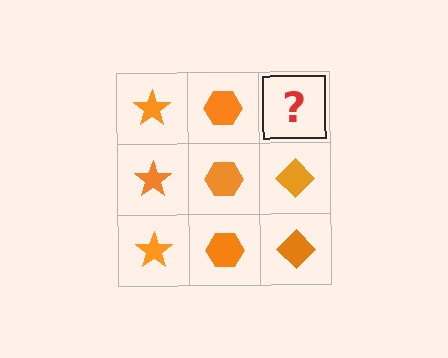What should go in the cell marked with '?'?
The missing cell should contain an orange diamond.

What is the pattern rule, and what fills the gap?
The rule is that each column has a consistent shape. The gap should be filled with an orange diamond.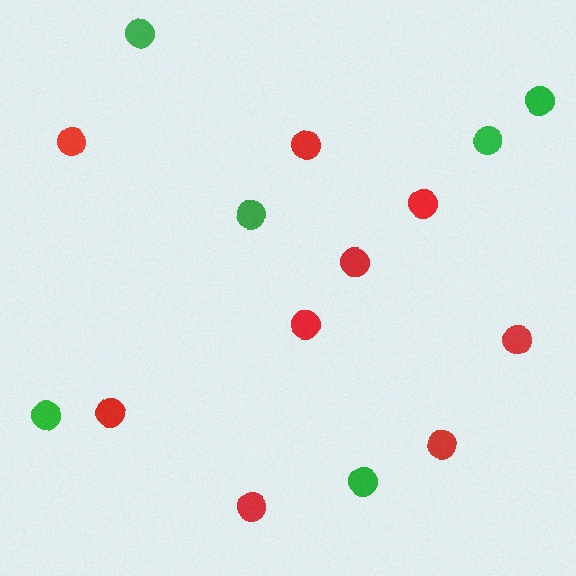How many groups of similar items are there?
There are 2 groups: one group of red circles (9) and one group of green circles (6).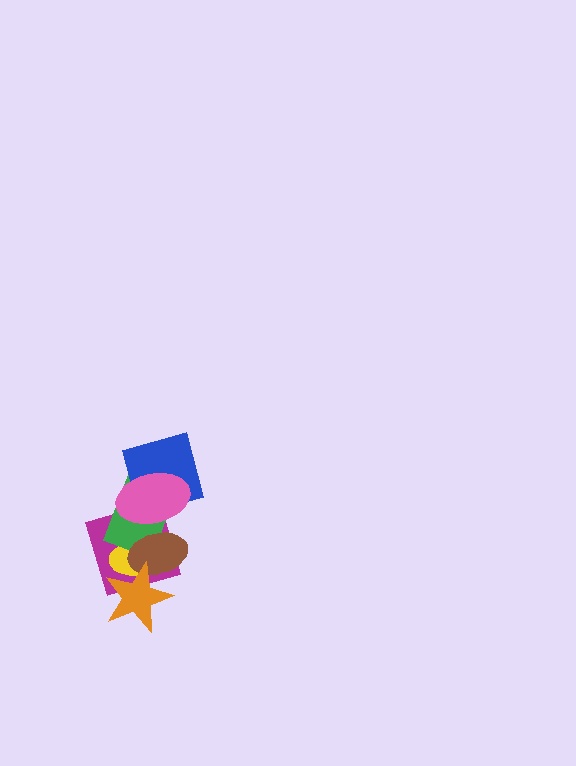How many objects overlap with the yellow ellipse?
4 objects overlap with the yellow ellipse.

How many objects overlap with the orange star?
3 objects overlap with the orange star.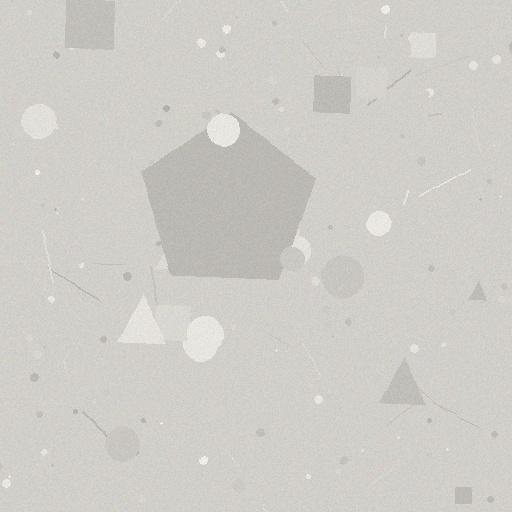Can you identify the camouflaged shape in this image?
The camouflaged shape is a pentagon.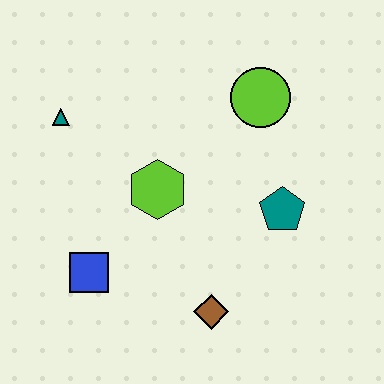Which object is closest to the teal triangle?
The lime hexagon is closest to the teal triangle.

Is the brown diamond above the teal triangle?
No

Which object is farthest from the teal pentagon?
The teal triangle is farthest from the teal pentagon.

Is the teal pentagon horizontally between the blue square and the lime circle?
No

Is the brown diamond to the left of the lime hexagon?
No